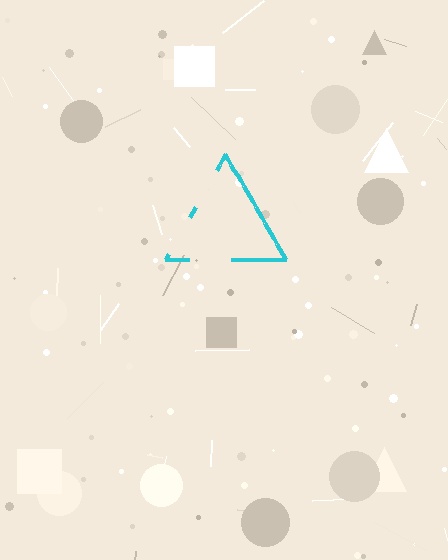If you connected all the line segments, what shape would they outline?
They would outline a triangle.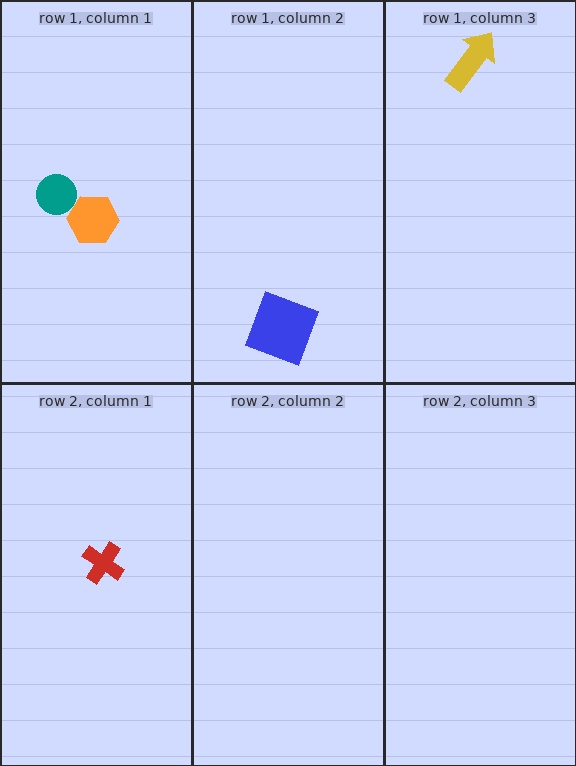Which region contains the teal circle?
The row 1, column 1 region.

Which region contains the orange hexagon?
The row 1, column 1 region.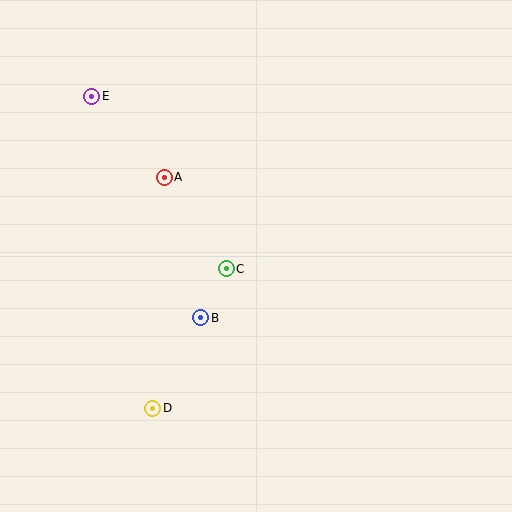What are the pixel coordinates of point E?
Point E is at (92, 96).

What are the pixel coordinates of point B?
Point B is at (201, 318).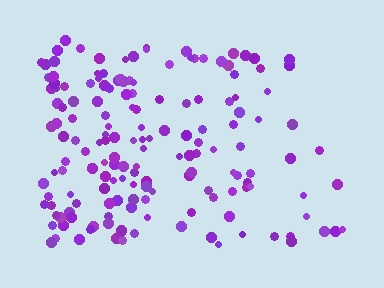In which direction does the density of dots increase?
From right to left, with the left side densest.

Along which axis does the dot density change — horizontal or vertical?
Horizontal.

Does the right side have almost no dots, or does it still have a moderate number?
Still a moderate number, just noticeably fewer than the left.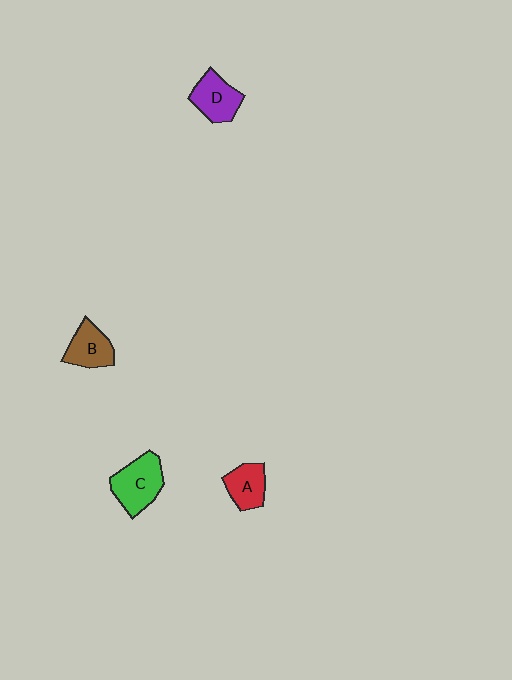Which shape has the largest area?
Shape C (green).